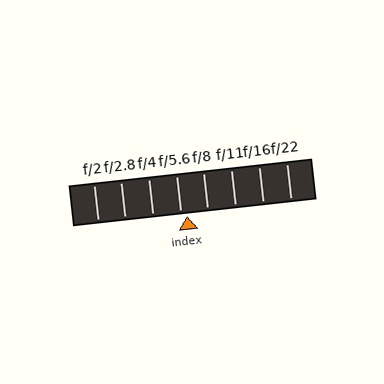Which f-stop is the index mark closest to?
The index mark is closest to f/5.6.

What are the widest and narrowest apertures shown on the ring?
The widest aperture shown is f/2 and the narrowest is f/22.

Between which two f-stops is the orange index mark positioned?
The index mark is between f/5.6 and f/8.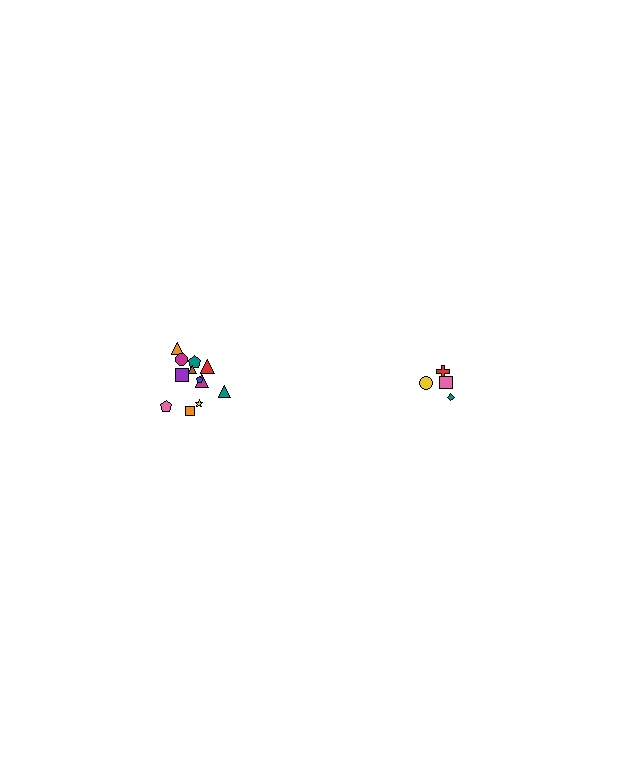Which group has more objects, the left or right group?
The left group.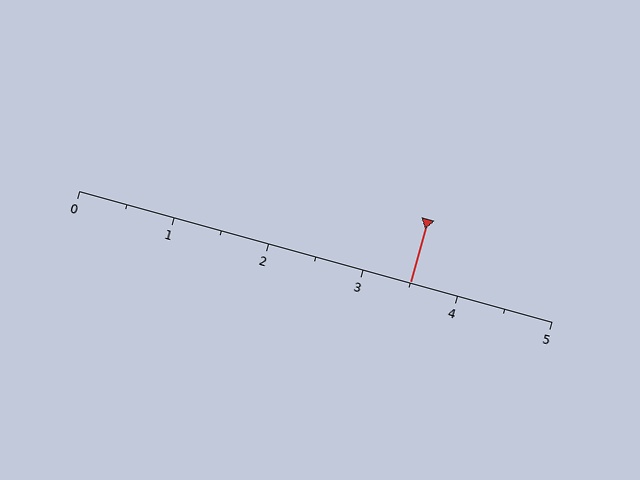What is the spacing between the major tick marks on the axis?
The major ticks are spaced 1 apart.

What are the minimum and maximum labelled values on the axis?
The axis runs from 0 to 5.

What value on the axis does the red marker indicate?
The marker indicates approximately 3.5.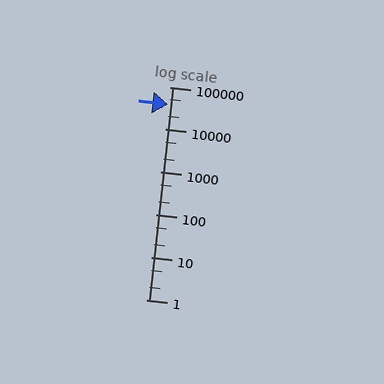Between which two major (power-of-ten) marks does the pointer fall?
The pointer is between 10000 and 100000.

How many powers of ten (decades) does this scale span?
The scale spans 5 decades, from 1 to 100000.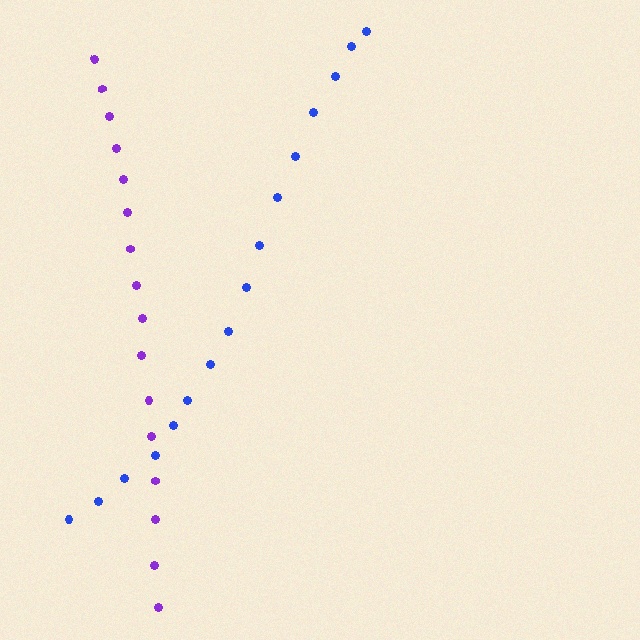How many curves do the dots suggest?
There are 2 distinct paths.